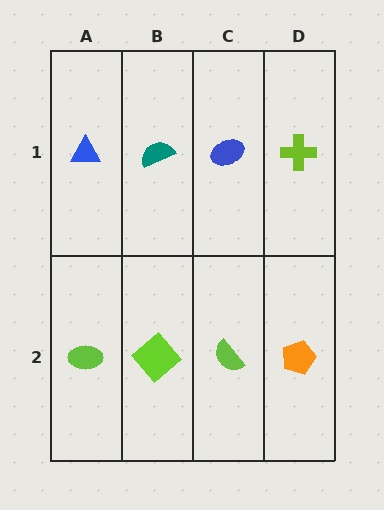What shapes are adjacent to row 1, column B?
A lime diamond (row 2, column B), a blue triangle (row 1, column A), a blue ellipse (row 1, column C).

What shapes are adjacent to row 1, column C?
A lime semicircle (row 2, column C), a teal semicircle (row 1, column B), a lime cross (row 1, column D).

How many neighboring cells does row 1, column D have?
2.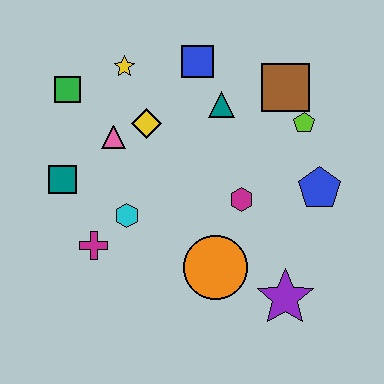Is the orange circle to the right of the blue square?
Yes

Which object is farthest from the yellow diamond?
The purple star is farthest from the yellow diamond.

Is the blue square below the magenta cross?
No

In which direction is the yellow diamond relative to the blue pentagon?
The yellow diamond is to the left of the blue pentagon.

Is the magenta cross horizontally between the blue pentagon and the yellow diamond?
No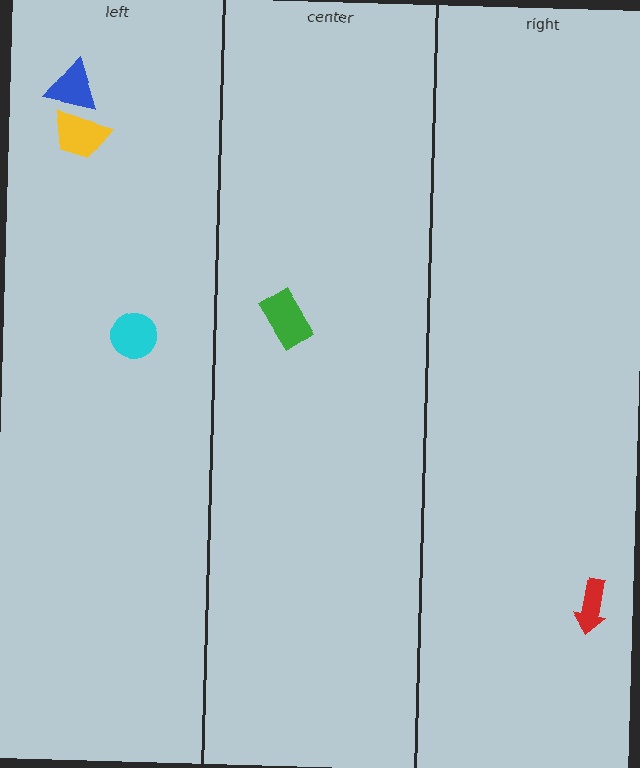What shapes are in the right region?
The red arrow.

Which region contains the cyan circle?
The left region.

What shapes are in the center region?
The green rectangle.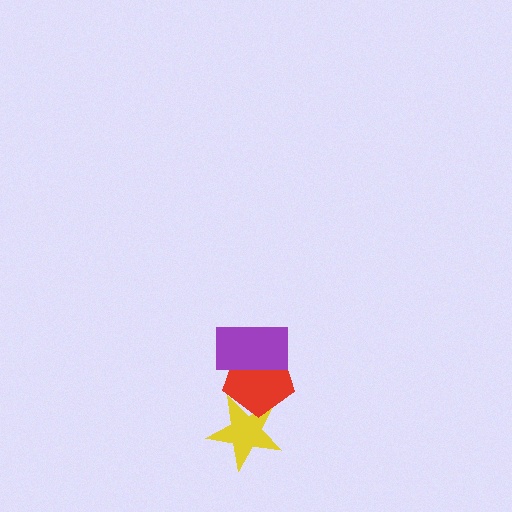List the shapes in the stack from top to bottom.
From top to bottom: the purple rectangle, the red pentagon, the yellow star.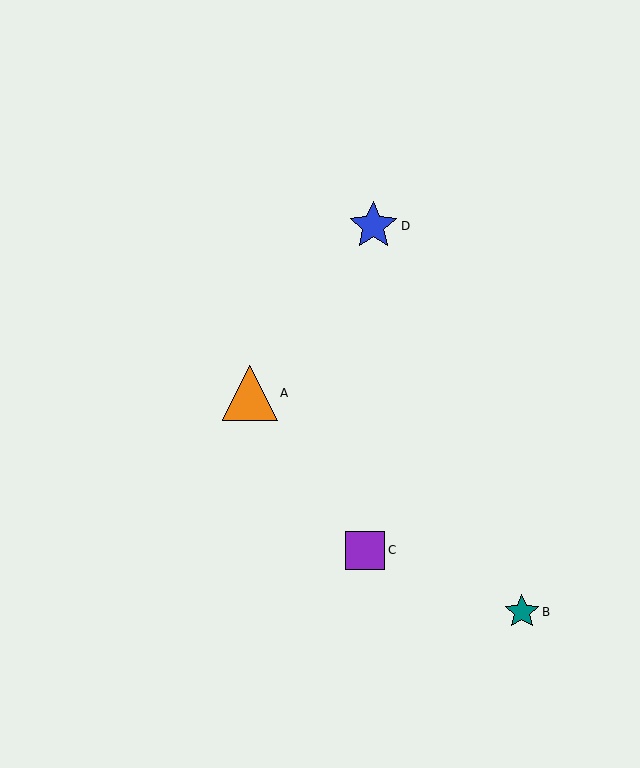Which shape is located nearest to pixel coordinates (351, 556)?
The purple square (labeled C) at (365, 550) is nearest to that location.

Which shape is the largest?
The orange triangle (labeled A) is the largest.